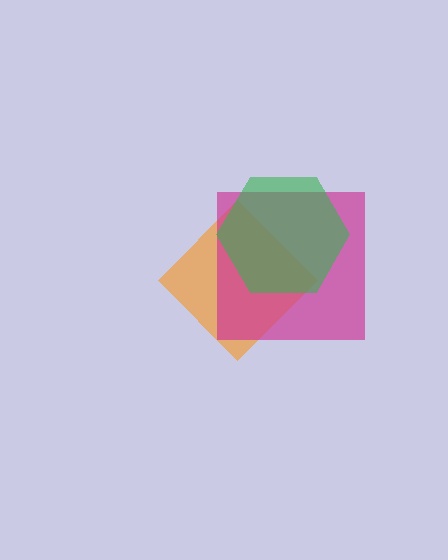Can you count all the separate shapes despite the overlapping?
Yes, there are 3 separate shapes.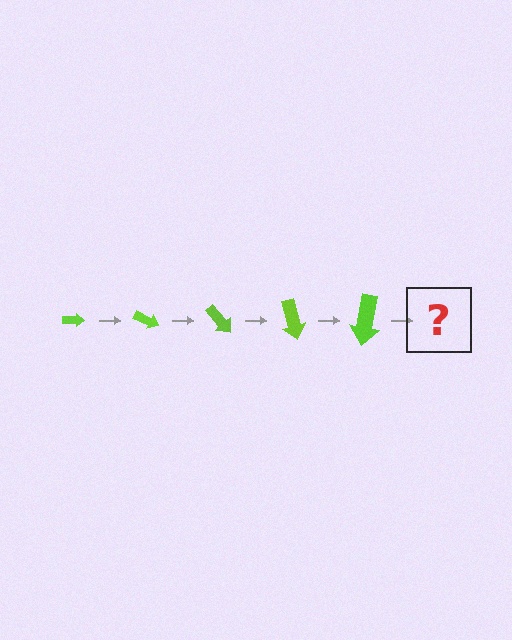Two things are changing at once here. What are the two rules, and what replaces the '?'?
The two rules are that the arrow grows larger each step and it rotates 25 degrees each step. The '?' should be an arrow, larger than the previous one and rotated 125 degrees from the start.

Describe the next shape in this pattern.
It should be an arrow, larger than the previous one and rotated 125 degrees from the start.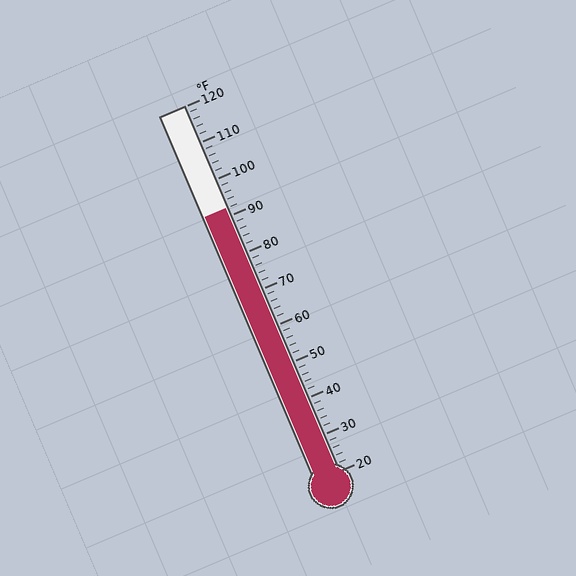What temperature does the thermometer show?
The thermometer shows approximately 92°F.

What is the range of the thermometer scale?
The thermometer scale ranges from 20°F to 120°F.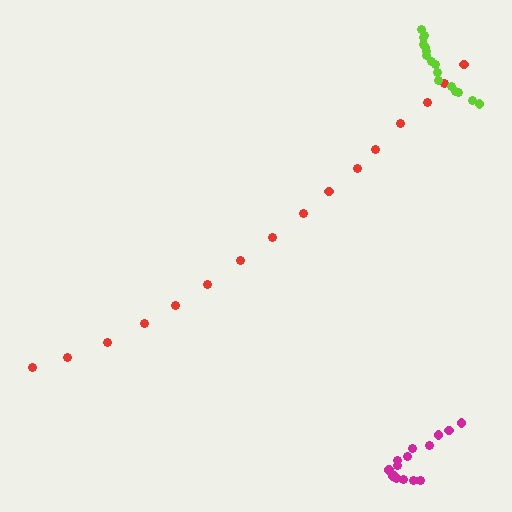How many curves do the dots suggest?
There are 3 distinct paths.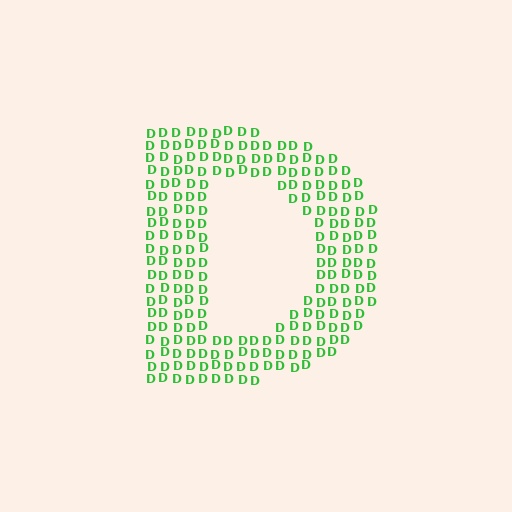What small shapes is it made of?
It is made of small letter D's.